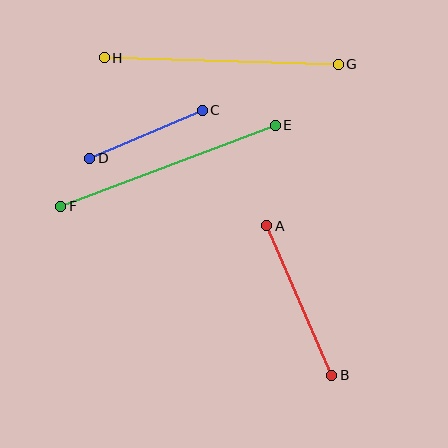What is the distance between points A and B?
The distance is approximately 163 pixels.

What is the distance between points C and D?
The distance is approximately 122 pixels.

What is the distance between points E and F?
The distance is approximately 230 pixels.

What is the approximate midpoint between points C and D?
The midpoint is at approximately (146, 134) pixels.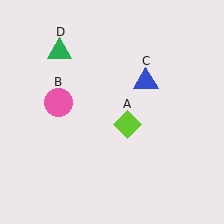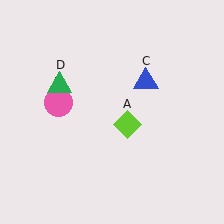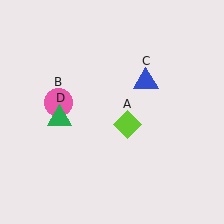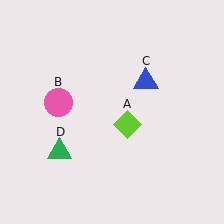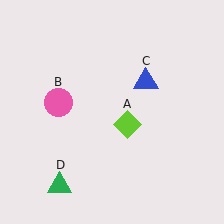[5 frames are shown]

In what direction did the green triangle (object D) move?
The green triangle (object D) moved down.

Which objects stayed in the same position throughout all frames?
Lime diamond (object A) and pink circle (object B) and blue triangle (object C) remained stationary.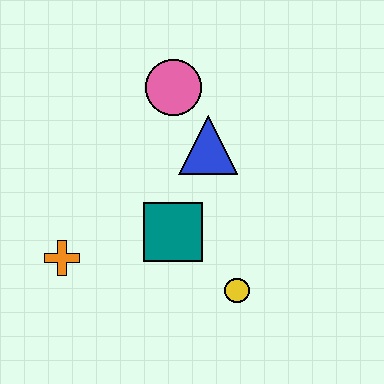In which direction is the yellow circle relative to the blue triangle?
The yellow circle is below the blue triangle.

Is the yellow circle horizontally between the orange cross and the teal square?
No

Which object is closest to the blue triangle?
The pink circle is closest to the blue triangle.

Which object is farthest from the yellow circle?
The pink circle is farthest from the yellow circle.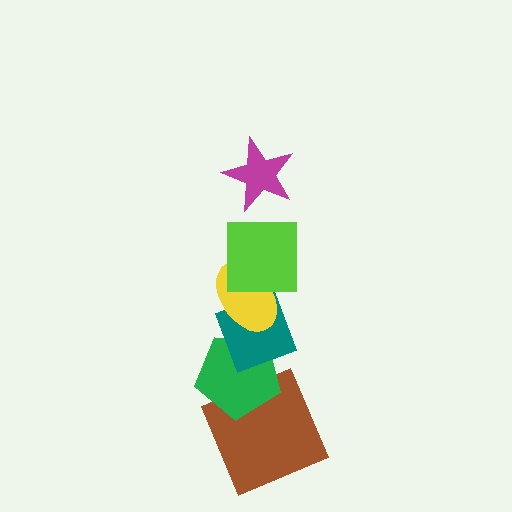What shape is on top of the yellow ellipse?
The lime square is on top of the yellow ellipse.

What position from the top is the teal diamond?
The teal diamond is 4th from the top.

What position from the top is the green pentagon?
The green pentagon is 5th from the top.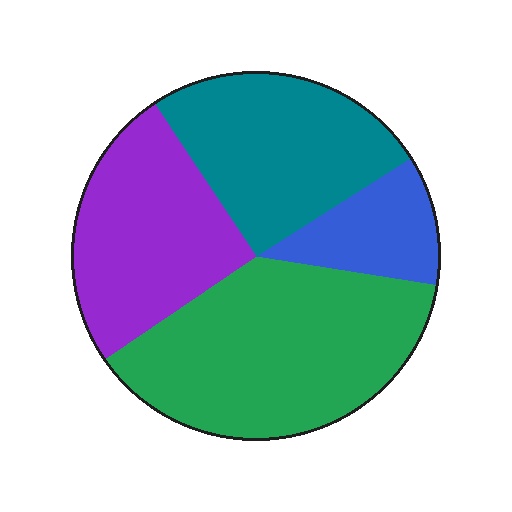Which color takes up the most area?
Green, at roughly 40%.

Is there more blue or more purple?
Purple.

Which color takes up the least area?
Blue, at roughly 10%.